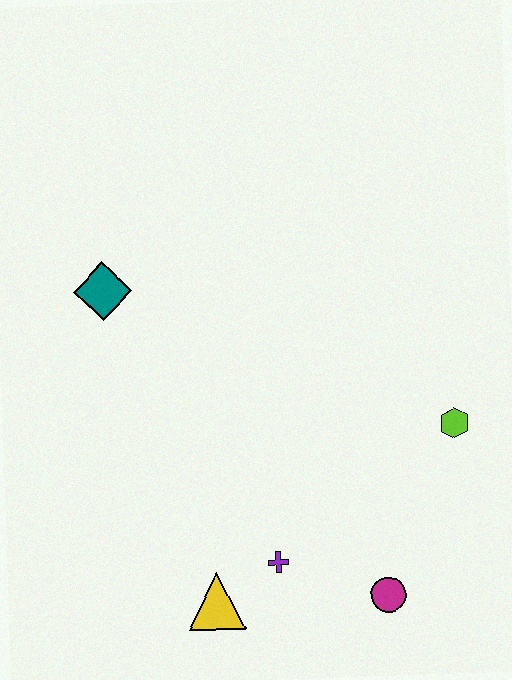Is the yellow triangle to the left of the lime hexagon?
Yes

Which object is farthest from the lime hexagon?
The teal diamond is farthest from the lime hexagon.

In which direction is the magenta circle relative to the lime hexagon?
The magenta circle is below the lime hexagon.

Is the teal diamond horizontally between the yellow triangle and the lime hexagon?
No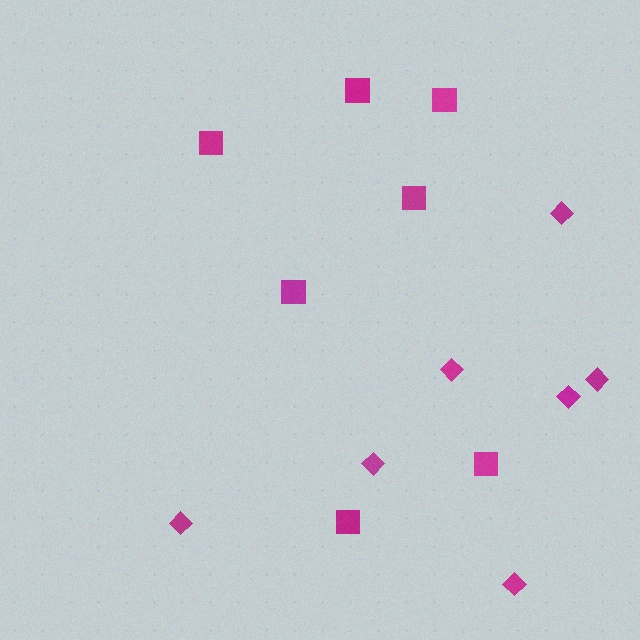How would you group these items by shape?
There are 2 groups: one group of diamonds (7) and one group of squares (7).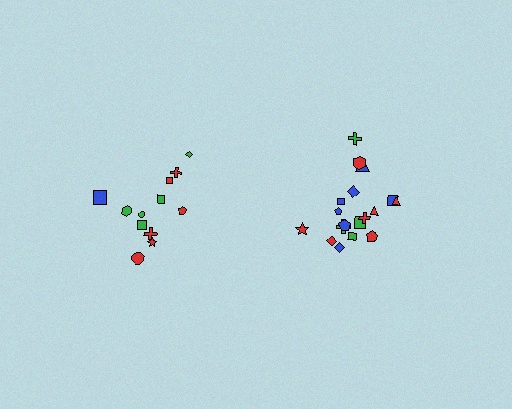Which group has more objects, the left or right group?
The right group.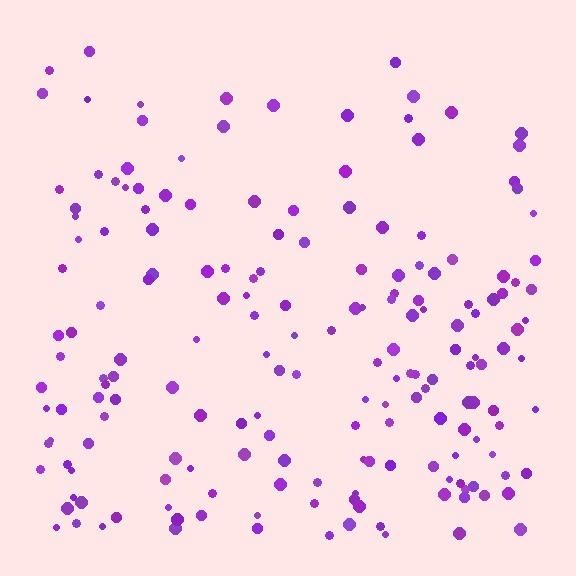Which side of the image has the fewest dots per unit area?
The top.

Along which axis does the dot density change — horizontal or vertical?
Vertical.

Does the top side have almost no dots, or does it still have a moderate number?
Still a moderate number, just noticeably fewer than the bottom.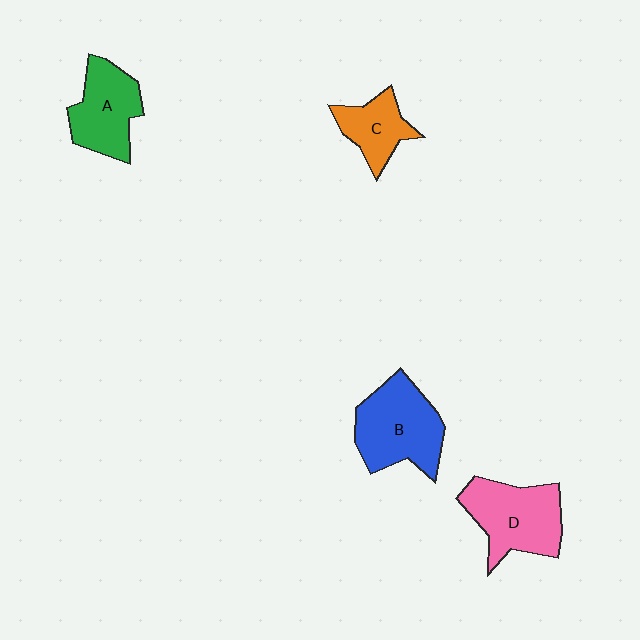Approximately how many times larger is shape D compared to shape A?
Approximately 1.2 times.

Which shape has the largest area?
Shape B (blue).